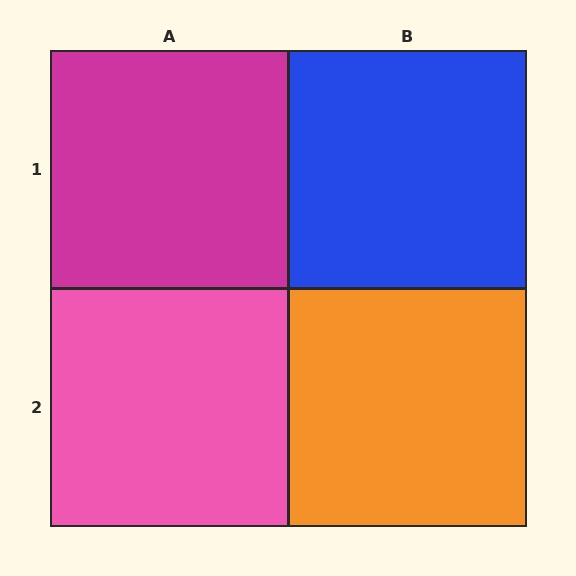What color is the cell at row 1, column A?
Magenta.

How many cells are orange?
1 cell is orange.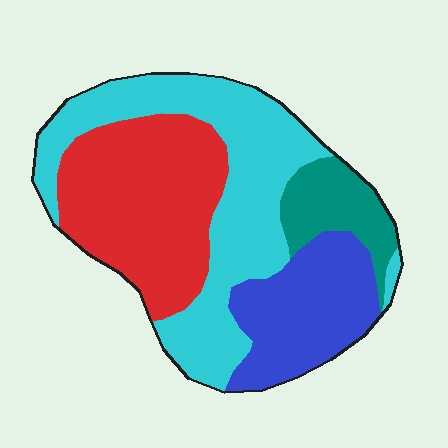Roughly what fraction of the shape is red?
Red covers about 30% of the shape.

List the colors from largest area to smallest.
From largest to smallest: cyan, red, blue, teal.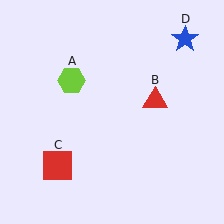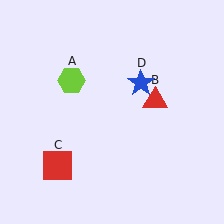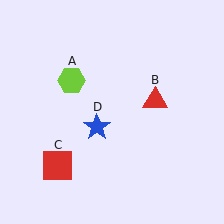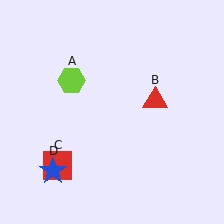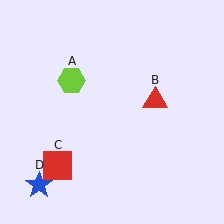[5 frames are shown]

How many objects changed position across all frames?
1 object changed position: blue star (object D).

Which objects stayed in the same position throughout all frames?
Lime hexagon (object A) and red triangle (object B) and red square (object C) remained stationary.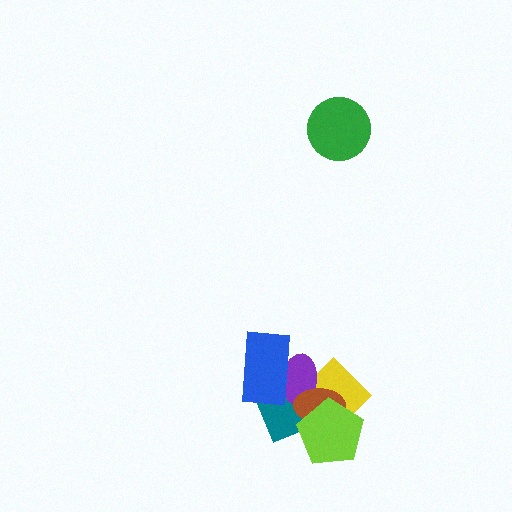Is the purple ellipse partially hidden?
Yes, it is partially covered by another shape.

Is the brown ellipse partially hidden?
Yes, it is partially covered by another shape.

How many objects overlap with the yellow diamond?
4 objects overlap with the yellow diamond.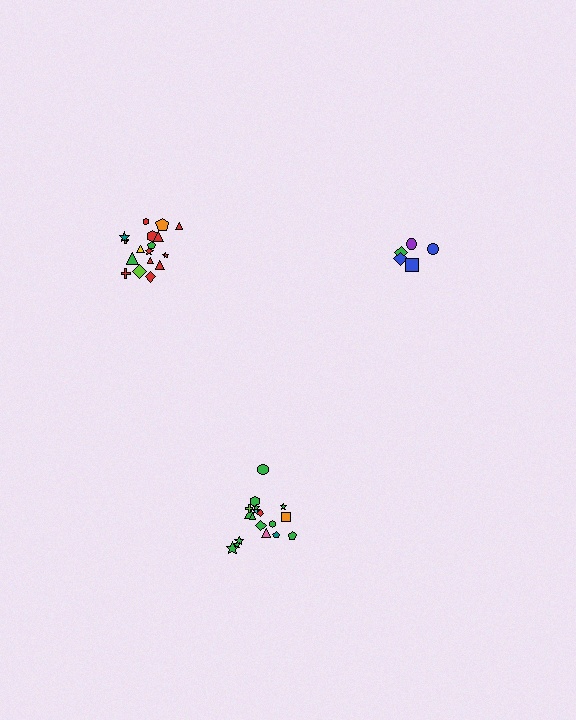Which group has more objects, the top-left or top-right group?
The top-left group.